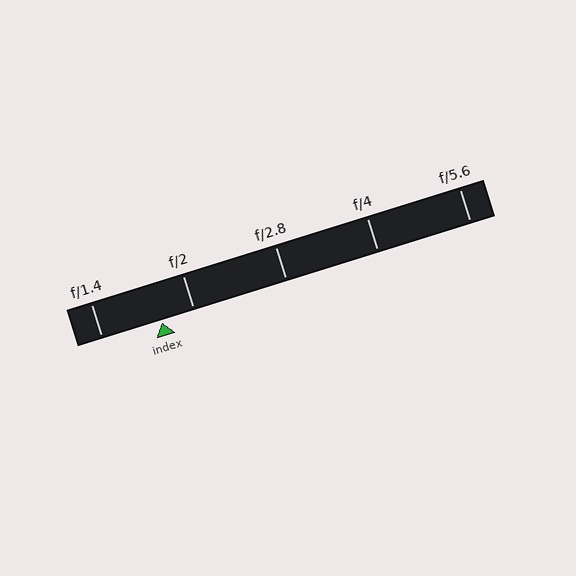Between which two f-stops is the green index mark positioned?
The index mark is between f/1.4 and f/2.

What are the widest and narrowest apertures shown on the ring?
The widest aperture shown is f/1.4 and the narrowest is f/5.6.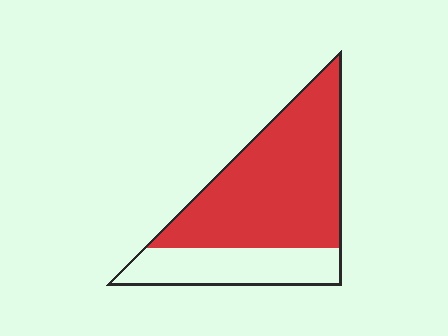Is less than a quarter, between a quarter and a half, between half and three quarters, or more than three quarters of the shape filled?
Between half and three quarters.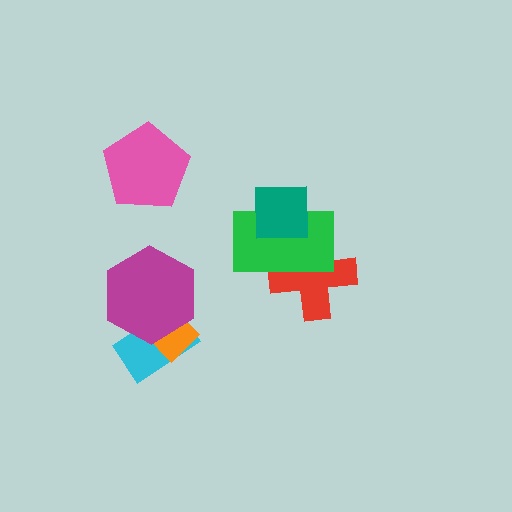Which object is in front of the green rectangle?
The teal square is in front of the green rectangle.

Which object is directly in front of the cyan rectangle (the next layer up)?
The orange diamond is directly in front of the cyan rectangle.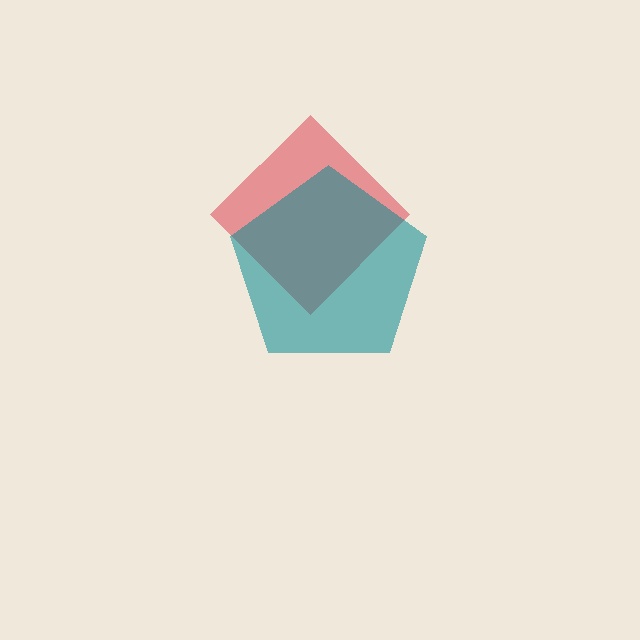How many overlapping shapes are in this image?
There are 2 overlapping shapes in the image.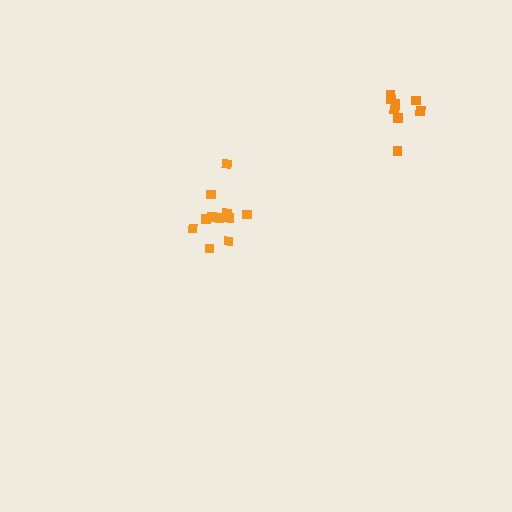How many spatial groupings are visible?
There are 2 spatial groupings.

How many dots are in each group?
Group 1: 11 dots, Group 2: 8 dots (19 total).